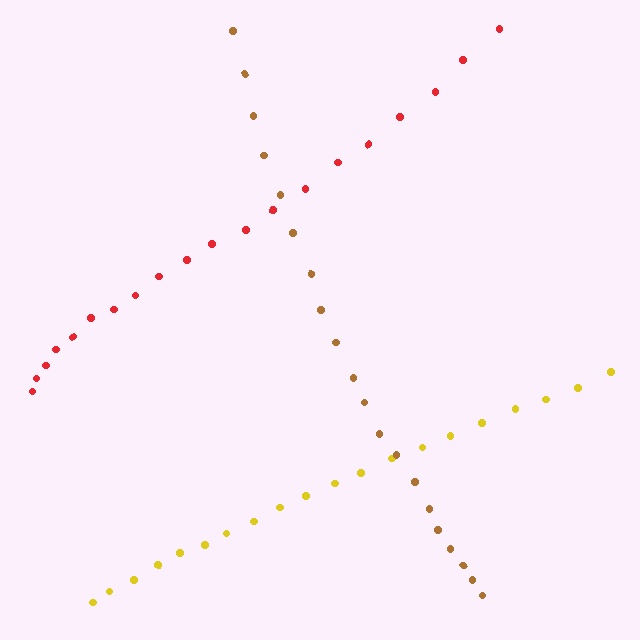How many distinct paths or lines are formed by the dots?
There are 3 distinct paths.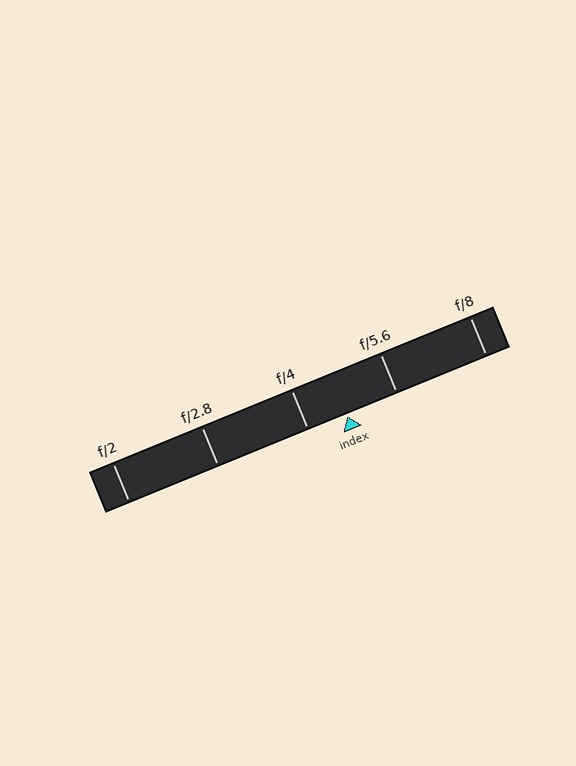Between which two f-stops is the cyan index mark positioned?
The index mark is between f/4 and f/5.6.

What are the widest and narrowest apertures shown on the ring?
The widest aperture shown is f/2 and the narrowest is f/8.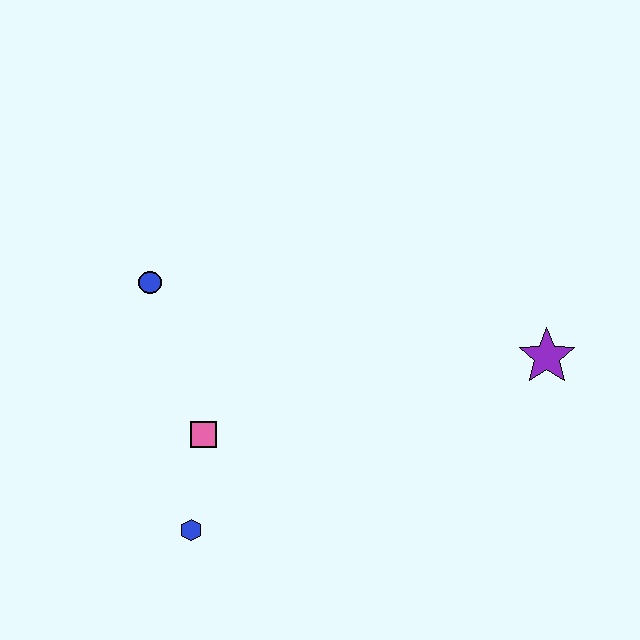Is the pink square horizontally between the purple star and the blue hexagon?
Yes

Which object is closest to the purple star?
The pink square is closest to the purple star.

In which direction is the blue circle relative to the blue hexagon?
The blue circle is above the blue hexagon.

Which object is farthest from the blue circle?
The purple star is farthest from the blue circle.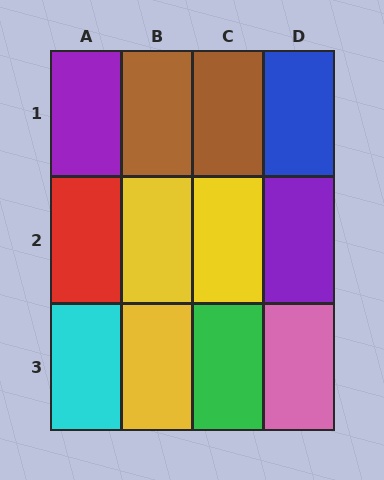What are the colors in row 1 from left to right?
Purple, brown, brown, blue.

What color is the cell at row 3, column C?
Green.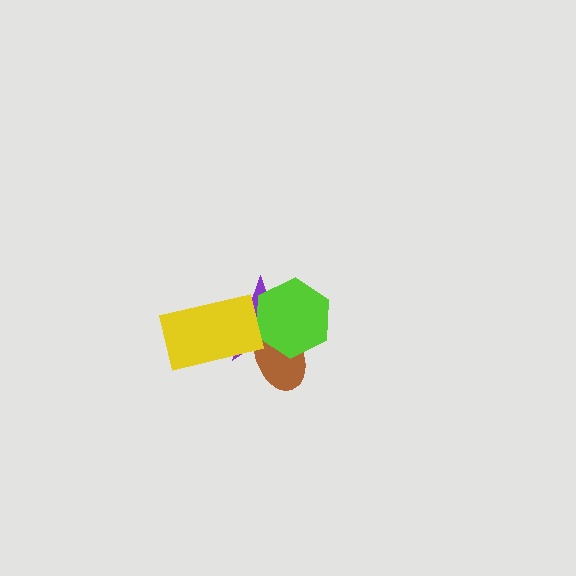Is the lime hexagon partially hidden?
No, no other shape covers it.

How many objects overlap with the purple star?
3 objects overlap with the purple star.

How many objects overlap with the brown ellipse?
3 objects overlap with the brown ellipse.